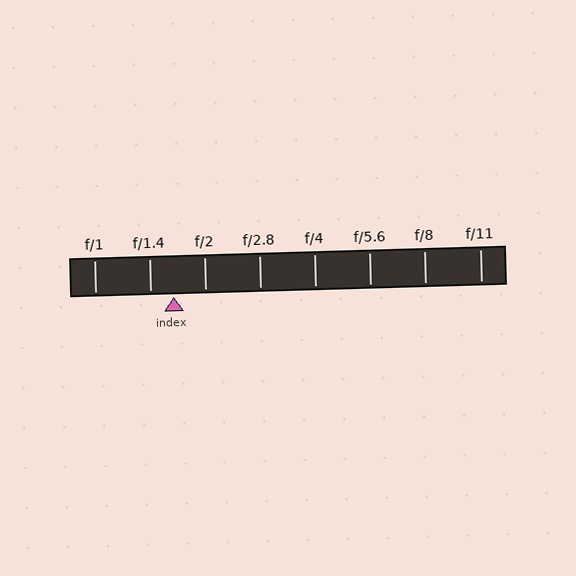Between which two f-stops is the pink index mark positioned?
The index mark is between f/1.4 and f/2.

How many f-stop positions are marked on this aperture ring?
There are 8 f-stop positions marked.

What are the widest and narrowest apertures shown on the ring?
The widest aperture shown is f/1 and the narrowest is f/11.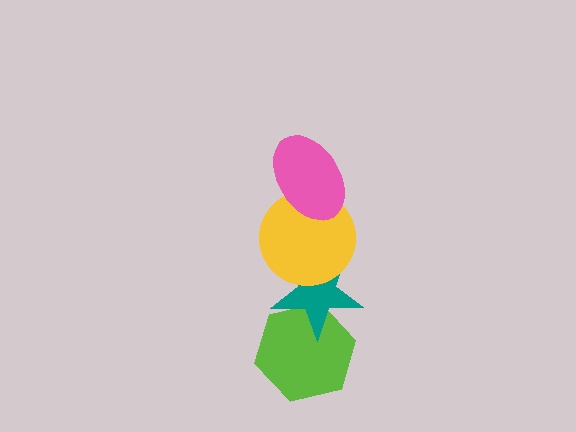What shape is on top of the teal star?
The yellow circle is on top of the teal star.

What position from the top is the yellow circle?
The yellow circle is 2nd from the top.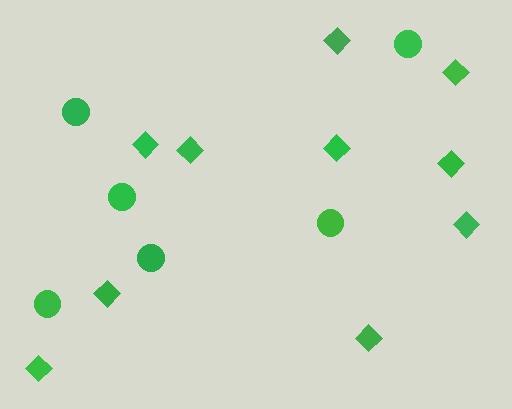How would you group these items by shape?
There are 2 groups: one group of circles (6) and one group of diamonds (10).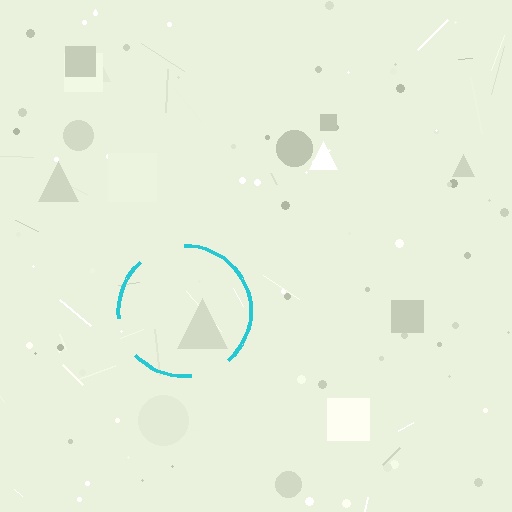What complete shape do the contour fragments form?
The contour fragments form a circle.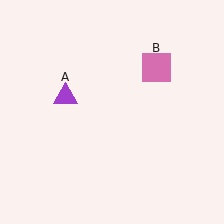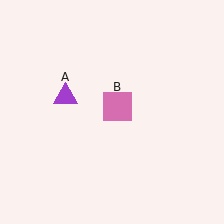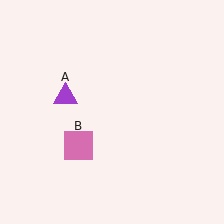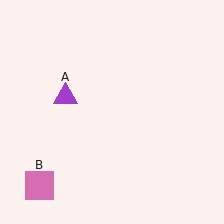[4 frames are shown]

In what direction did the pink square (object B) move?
The pink square (object B) moved down and to the left.